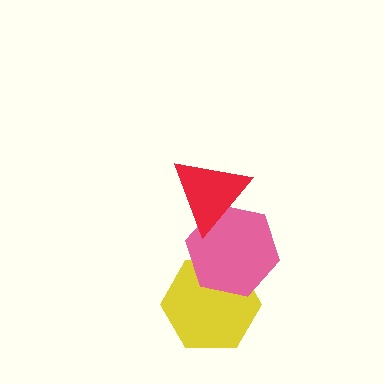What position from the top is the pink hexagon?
The pink hexagon is 2nd from the top.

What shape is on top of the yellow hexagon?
The pink hexagon is on top of the yellow hexagon.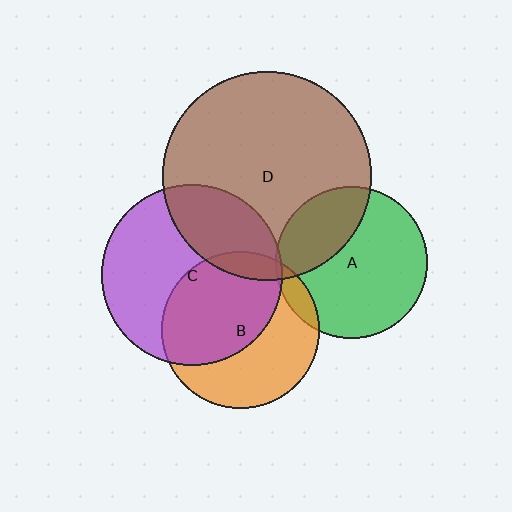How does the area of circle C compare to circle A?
Approximately 1.4 times.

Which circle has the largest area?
Circle D (brown).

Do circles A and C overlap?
Yes.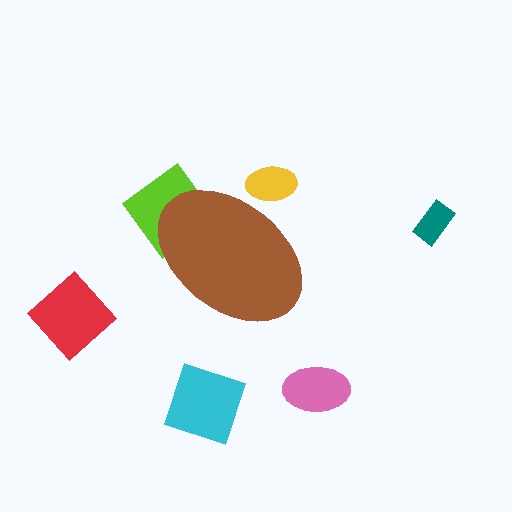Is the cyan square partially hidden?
No, the cyan square is fully visible.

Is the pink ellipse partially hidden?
No, the pink ellipse is fully visible.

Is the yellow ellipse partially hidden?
Yes, the yellow ellipse is partially hidden behind the brown ellipse.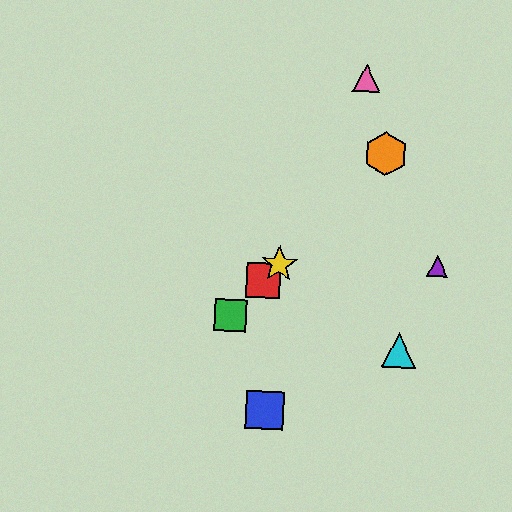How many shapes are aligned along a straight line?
4 shapes (the red square, the green square, the yellow star, the orange hexagon) are aligned along a straight line.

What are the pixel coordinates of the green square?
The green square is at (230, 315).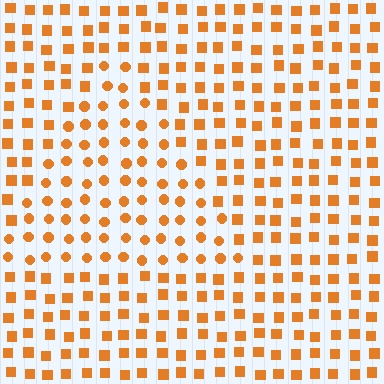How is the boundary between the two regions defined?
The boundary is defined by a change in element shape: circles inside vs. squares outside. All elements share the same color and spacing.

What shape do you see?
I see a triangle.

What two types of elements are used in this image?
The image uses circles inside the triangle region and squares outside it.